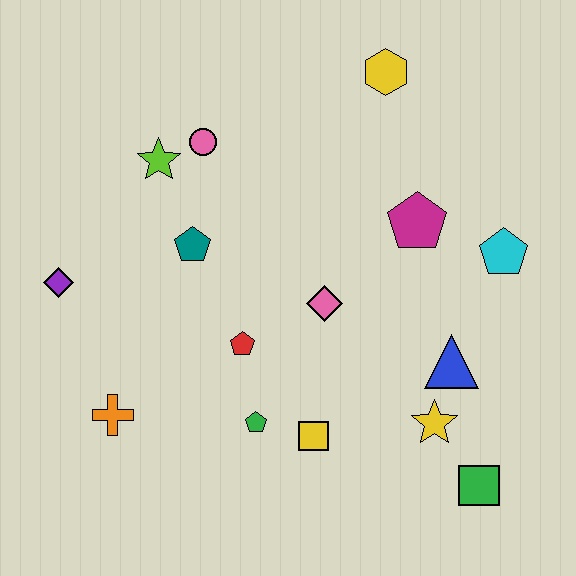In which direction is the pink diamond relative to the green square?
The pink diamond is above the green square.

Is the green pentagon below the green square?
No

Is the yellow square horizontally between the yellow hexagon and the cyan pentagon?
No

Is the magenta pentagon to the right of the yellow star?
No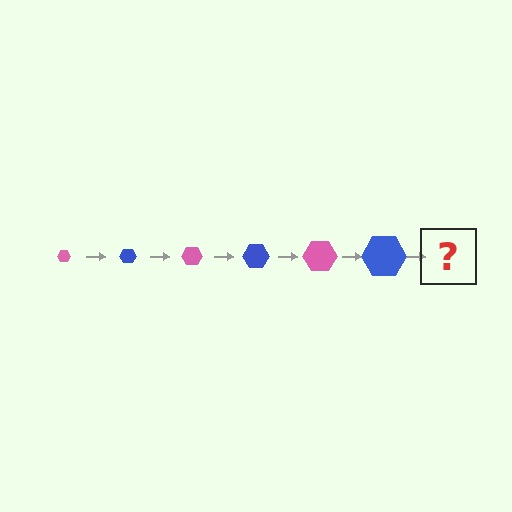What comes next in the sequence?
The next element should be a pink hexagon, larger than the previous one.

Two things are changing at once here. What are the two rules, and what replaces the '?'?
The two rules are that the hexagon grows larger each step and the color cycles through pink and blue. The '?' should be a pink hexagon, larger than the previous one.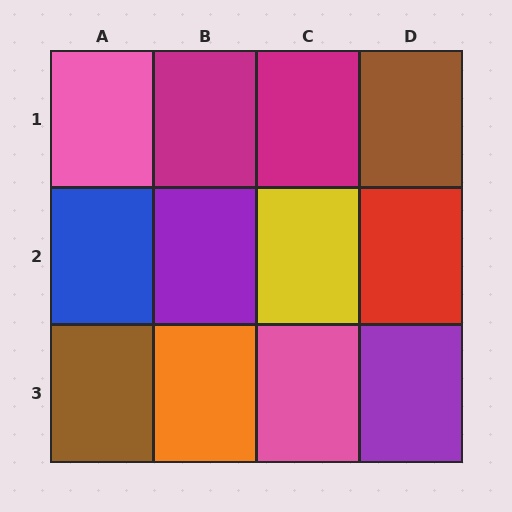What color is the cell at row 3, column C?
Pink.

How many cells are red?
1 cell is red.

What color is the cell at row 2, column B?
Purple.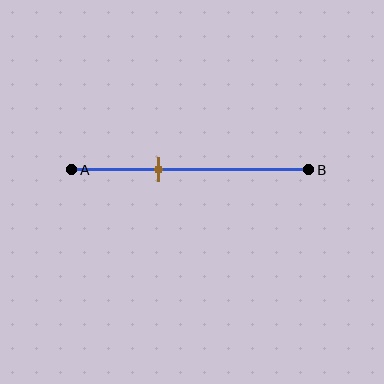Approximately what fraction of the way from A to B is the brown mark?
The brown mark is approximately 35% of the way from A to B.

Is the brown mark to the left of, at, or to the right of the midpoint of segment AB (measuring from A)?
The brown mark is to the left of the midpoint of segment AB.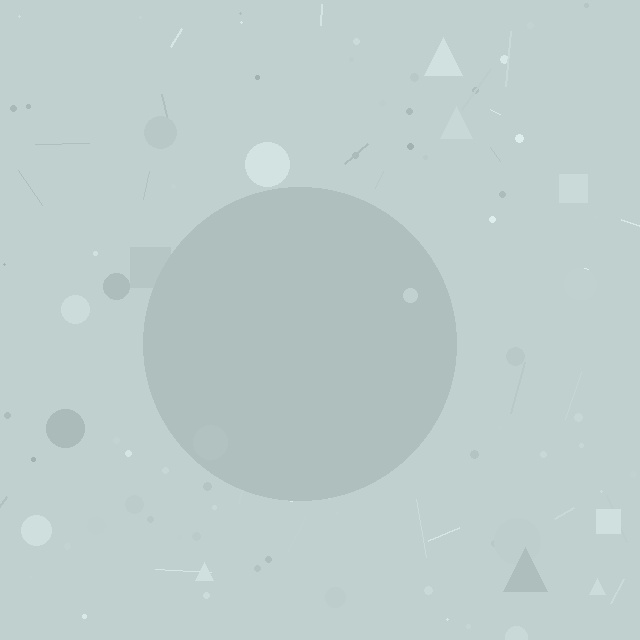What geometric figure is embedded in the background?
A circle is embedded in the background.